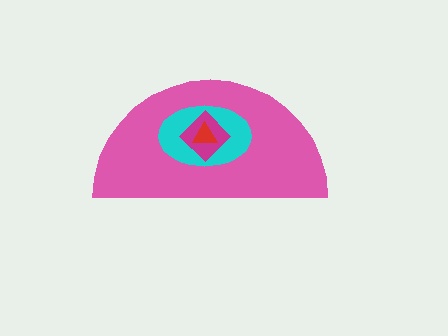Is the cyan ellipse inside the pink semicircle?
Yes.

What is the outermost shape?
The pink semicircle.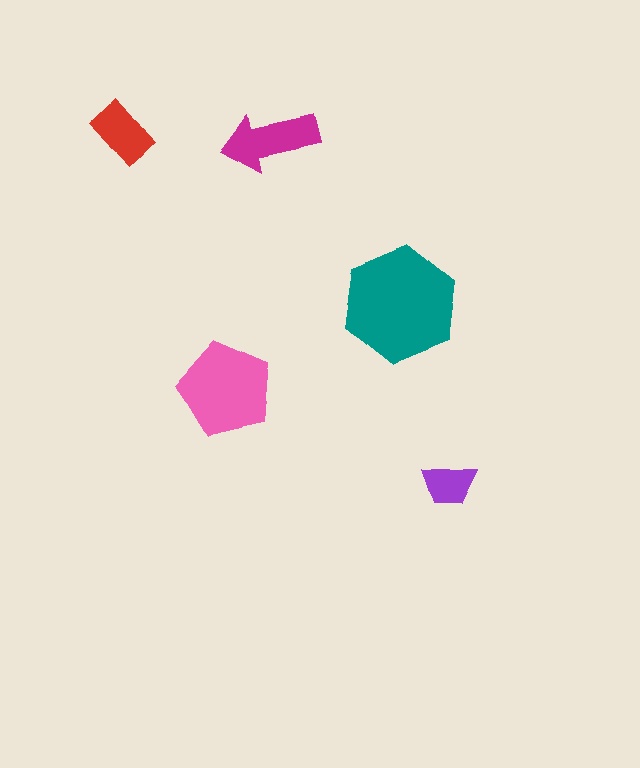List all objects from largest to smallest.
The teal hexagon, the pink pentagon, the magenta arrow, the red rectangle, the purple trapezoid.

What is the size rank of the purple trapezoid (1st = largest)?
5th.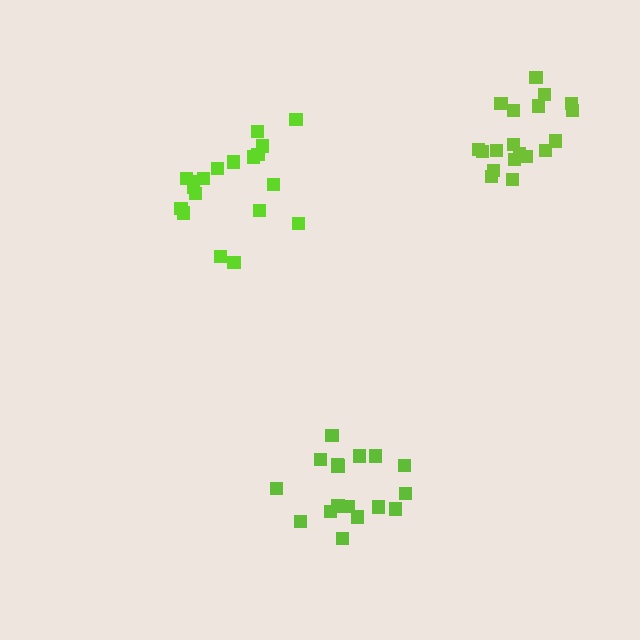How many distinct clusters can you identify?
There are 3 distinct clusters.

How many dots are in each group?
Group 1: 19 dots, Group 2: 19 dots, Group 3: 17 dots (55 total).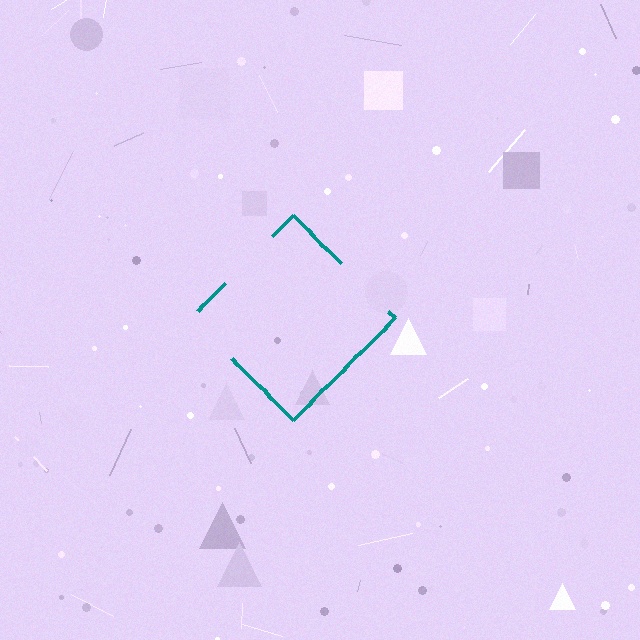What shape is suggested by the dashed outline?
The dashed outline suggests a diamond.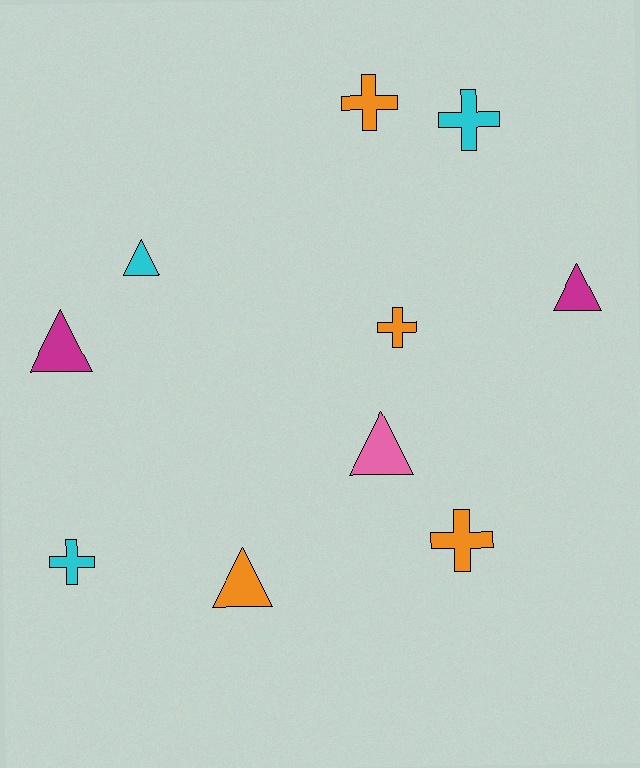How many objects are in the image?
There are 10 objects.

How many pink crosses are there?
There are no pink crosses.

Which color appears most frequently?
Orange, with 4 objects.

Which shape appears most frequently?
Triangle, with 5 objects.